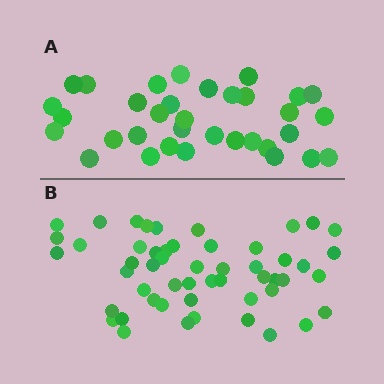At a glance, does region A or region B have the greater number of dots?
Region B (the bottom region) has more dots.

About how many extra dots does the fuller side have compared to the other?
Region B has approximately 20 more dots than region A.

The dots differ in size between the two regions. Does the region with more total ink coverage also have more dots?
No. Region A has more total ink coverage because its dots are larger, but region B actually contains more individual dots. Total area can be misleading — the number of items is what matters here.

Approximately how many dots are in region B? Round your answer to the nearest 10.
About 50 dots. (The exact count is 52, which rounds to 50.)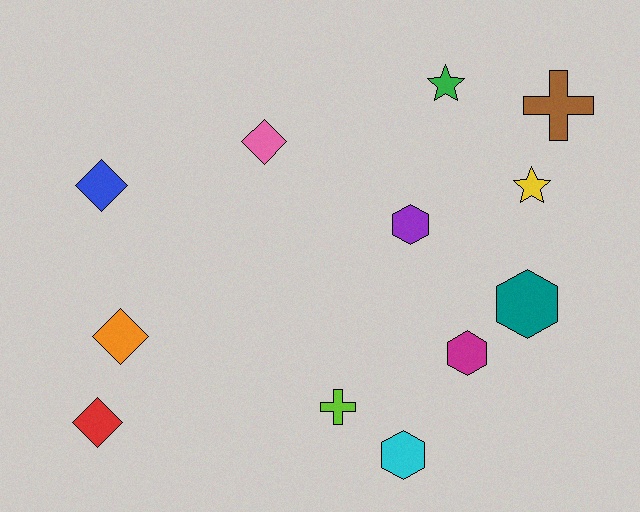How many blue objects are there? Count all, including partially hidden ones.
There is 1 blue object.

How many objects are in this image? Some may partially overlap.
There are 12 objects.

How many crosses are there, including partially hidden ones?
There are 2 crosses.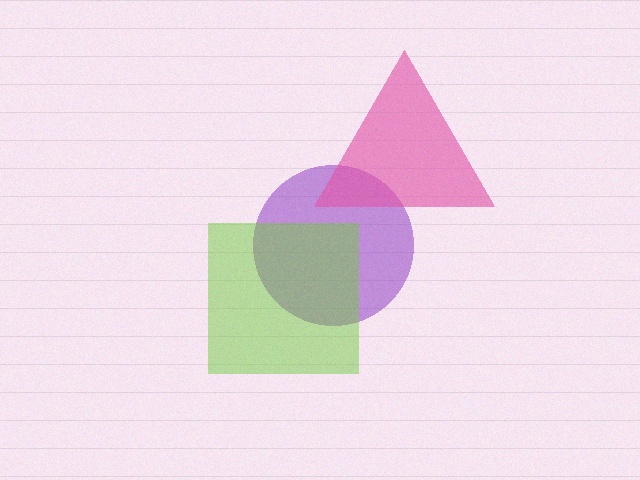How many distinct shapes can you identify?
There are 3 distinct shapes: a purple circle, a pink triangle, a lime square.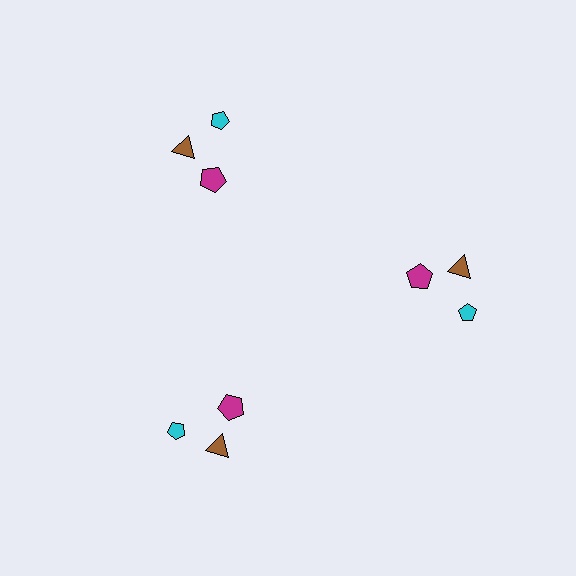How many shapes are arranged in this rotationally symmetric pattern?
There are 9 shapes, arranged in 3 groups of 3.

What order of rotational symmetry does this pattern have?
This pattern has 3-fold rotational symmetry.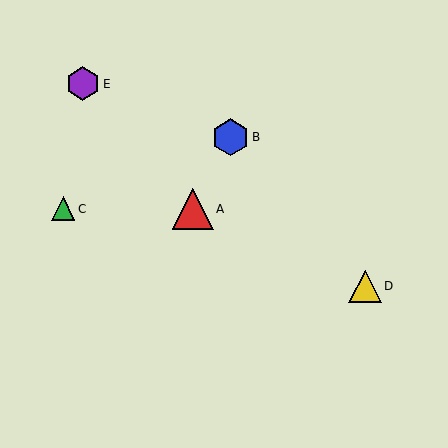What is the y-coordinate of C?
Object C is at y≈209.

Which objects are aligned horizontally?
Objects A, C are aligned horizontally.